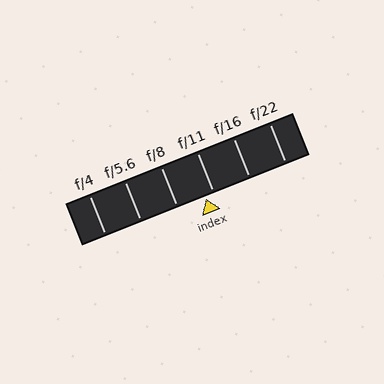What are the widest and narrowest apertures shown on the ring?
The widest aperture shown is f/4 and the narrowest is f/22.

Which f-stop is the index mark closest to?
The index mark is closest to f/11.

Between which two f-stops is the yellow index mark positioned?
The index mark is between f/8 and f/11.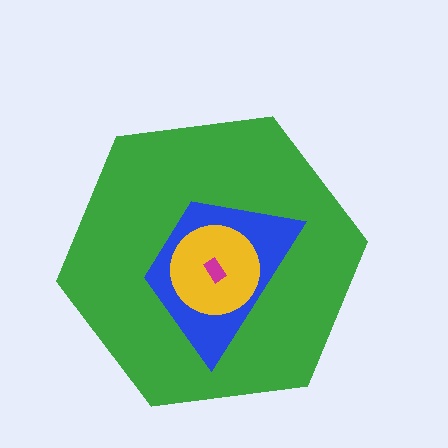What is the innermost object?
The magenta rectangle.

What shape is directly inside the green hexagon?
The blue trapezoid.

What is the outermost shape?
The green hexagon.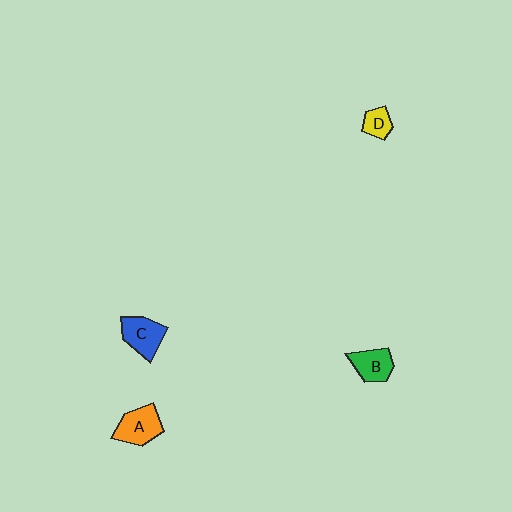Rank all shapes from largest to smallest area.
From largest to smallest: A (orange), C (blue), B (green), D (yellow).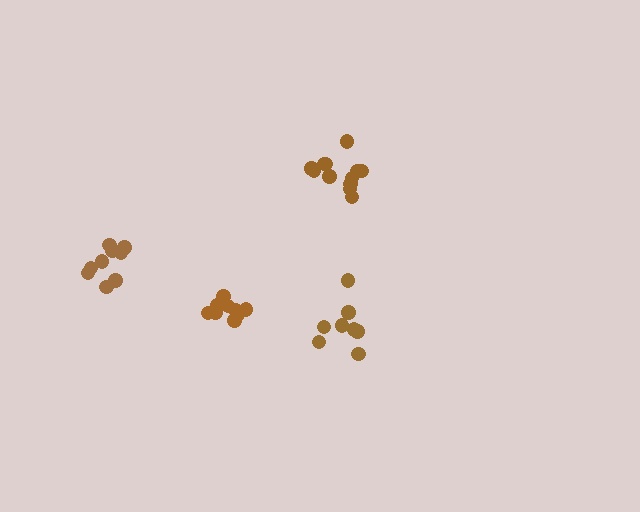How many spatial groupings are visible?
There are 4 spatial groupings.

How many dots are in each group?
Group 1: 12 dots, Group 2: 8 dots, Group 3: 9 dots, Group 4: 9 dots (38 total).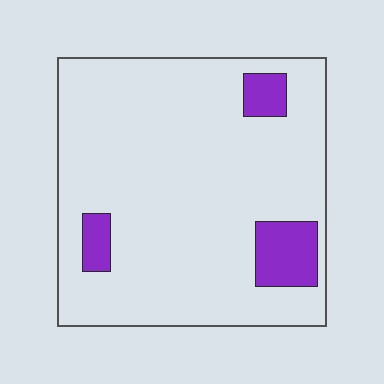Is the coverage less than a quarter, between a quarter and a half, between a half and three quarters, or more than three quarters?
Less than a quarter.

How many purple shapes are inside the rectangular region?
3.